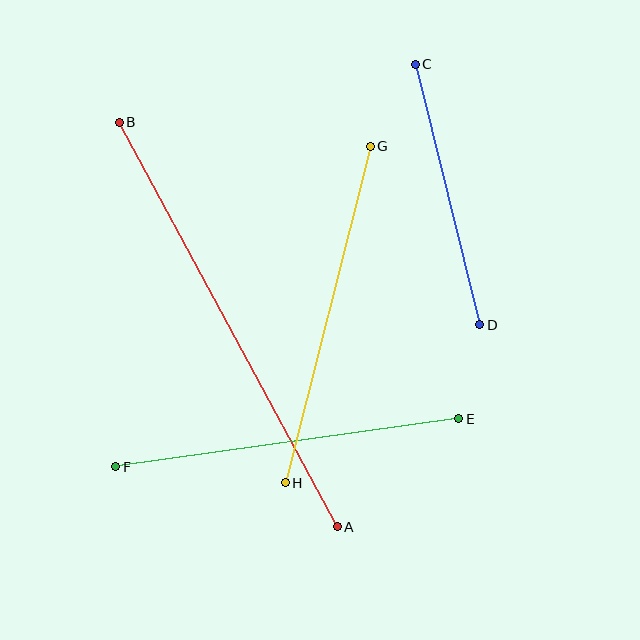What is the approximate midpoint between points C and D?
The midpoint is at approximately (448, 195) pixels.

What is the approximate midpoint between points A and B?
The midpoint is at approximately (228, 325) pixels.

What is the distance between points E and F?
The distance is approximately 346 pixels.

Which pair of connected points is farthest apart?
Points A and B are farthest apart.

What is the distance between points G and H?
The distance is approximately 347 pixels.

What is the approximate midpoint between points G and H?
The midpoint is at approximately (328, 315) pixels.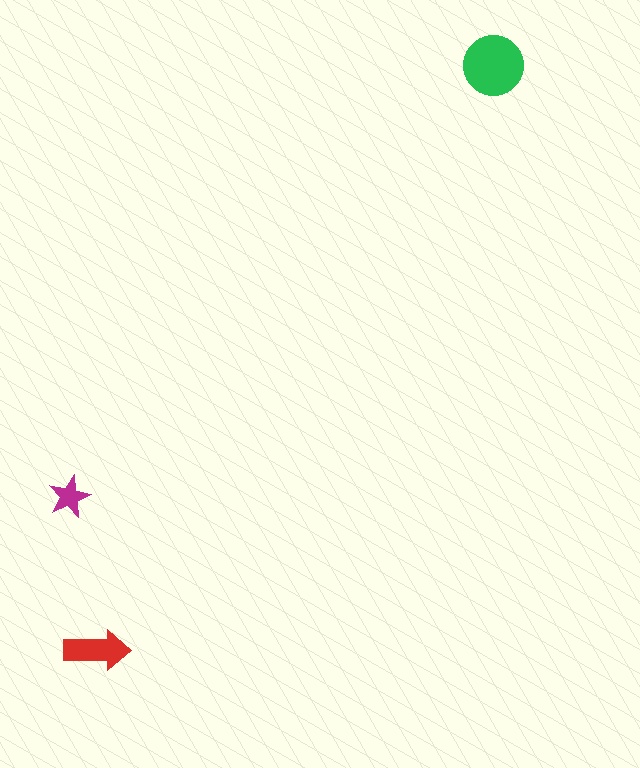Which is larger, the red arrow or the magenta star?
The red arrow.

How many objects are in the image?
There are 3 objects in the image.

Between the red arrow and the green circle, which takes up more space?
The green circle.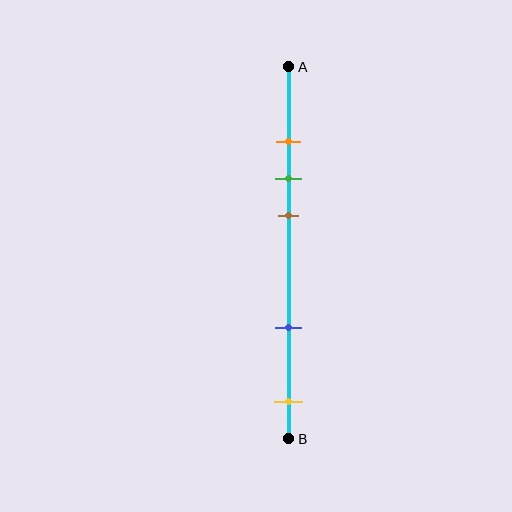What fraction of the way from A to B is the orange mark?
The orange mark is approximately 20% (0.2) of the way from A to B.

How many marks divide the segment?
There are 5 marks dividing the segment.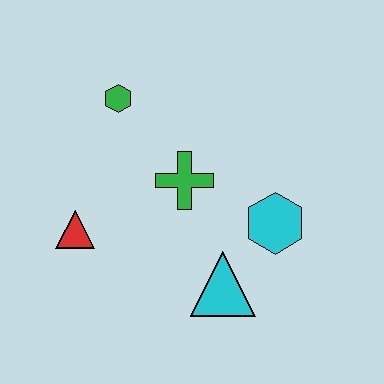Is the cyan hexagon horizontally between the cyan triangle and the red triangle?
No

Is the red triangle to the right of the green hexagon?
No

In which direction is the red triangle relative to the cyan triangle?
The red triangle is to the left of the cyan triangle.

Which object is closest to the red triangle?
The green cross is closest to the red triangle.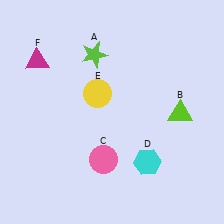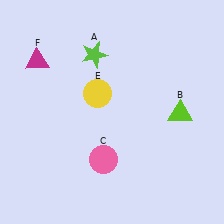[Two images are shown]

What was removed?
The cyan hexagon (D) was removed in Image 2.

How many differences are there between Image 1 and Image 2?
There is 1 difference between the two images.